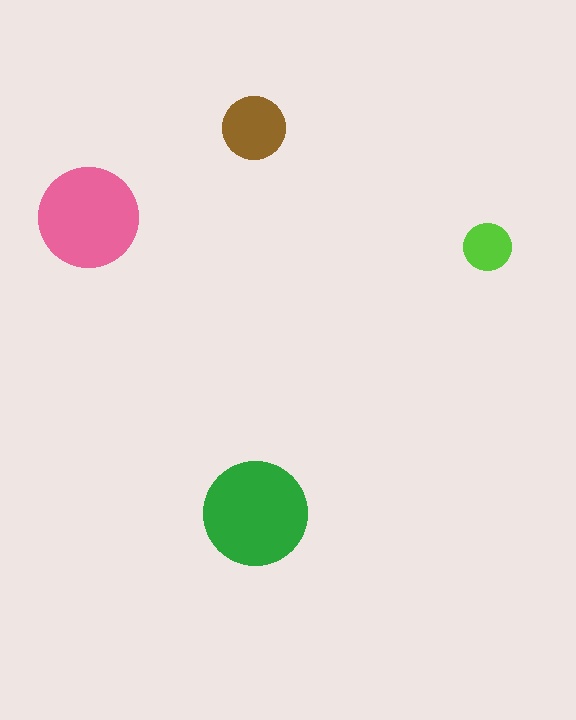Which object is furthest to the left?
The pink circle is leftmost.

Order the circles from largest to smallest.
the green one, the pink one, the brown one, the lime one.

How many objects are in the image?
There are 4 objects in the image.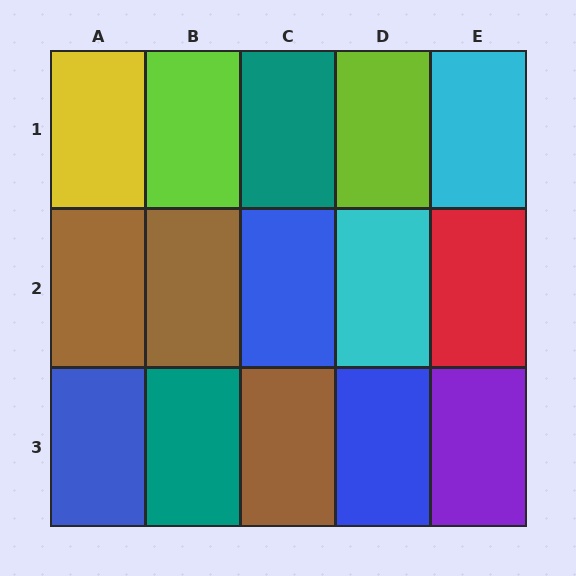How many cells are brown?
3 cells are brown.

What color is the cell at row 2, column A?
Brown.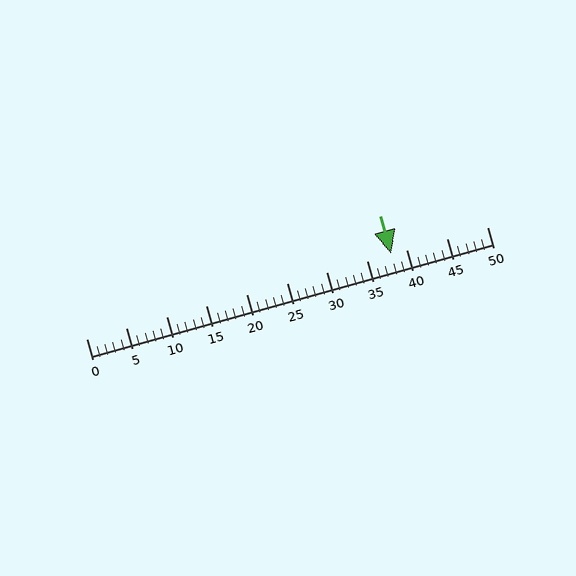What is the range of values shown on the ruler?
The ruler shows values from 0 to 50.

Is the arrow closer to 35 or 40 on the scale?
The arrow is closer to 40.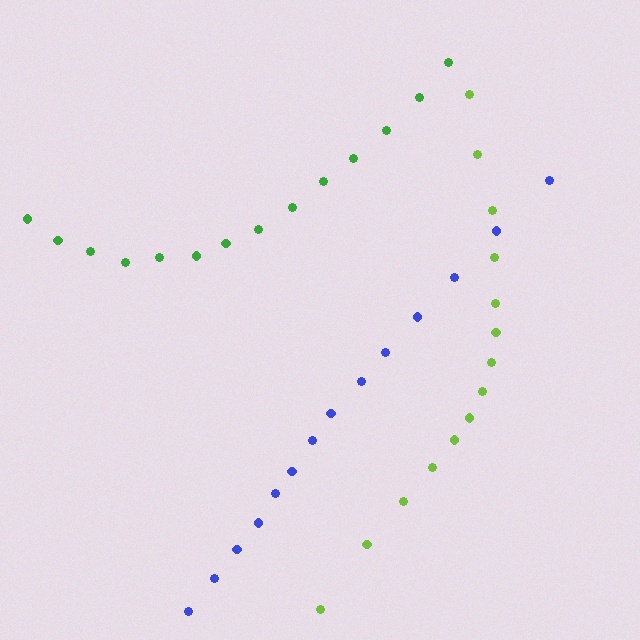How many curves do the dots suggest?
There are 3 distinct paths.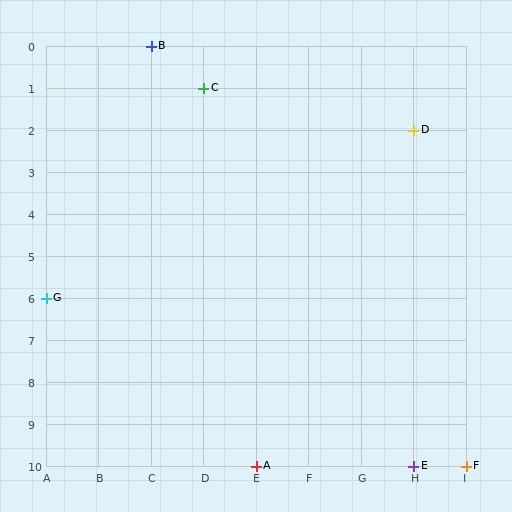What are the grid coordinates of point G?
Point G is at grid coordinates (A, 6).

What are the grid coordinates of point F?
Point F is at grid coordinates (I, 10).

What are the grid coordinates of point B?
Point B is at grid coordinates (C, 0).